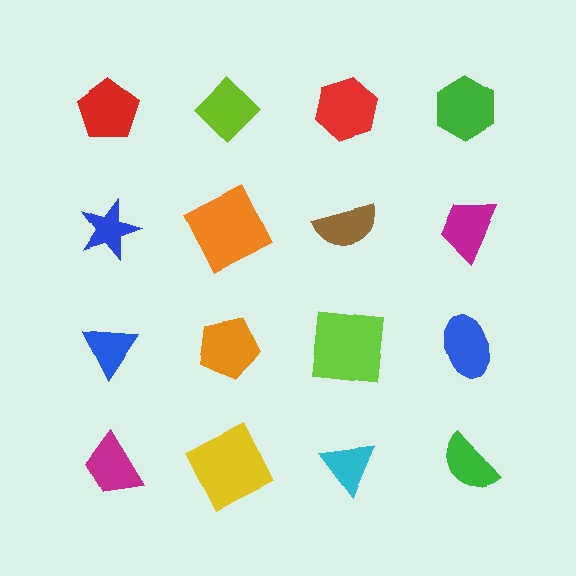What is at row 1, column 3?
A red hexagon.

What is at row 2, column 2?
An orange square.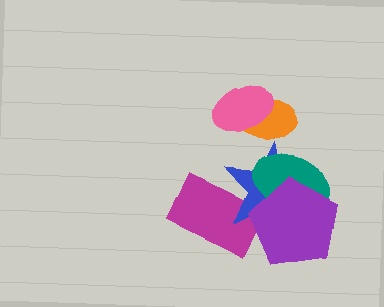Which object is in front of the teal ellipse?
The purple pentagon is in front of the teal ellipse.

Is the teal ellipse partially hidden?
Yes, it is partially covered by another shape.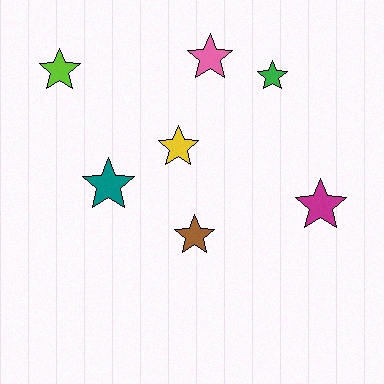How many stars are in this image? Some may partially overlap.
There are 7 stars.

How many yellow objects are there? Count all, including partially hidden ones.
There is 1 yellow object.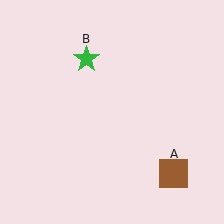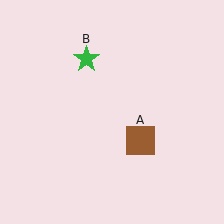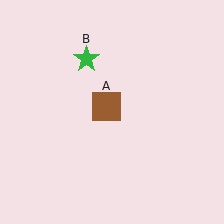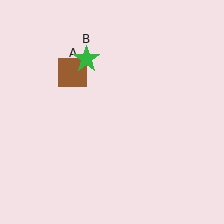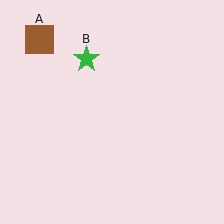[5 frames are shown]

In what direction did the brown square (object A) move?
The brown square (object A) moved up and to the left.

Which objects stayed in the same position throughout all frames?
Green star (object B) remained stationary.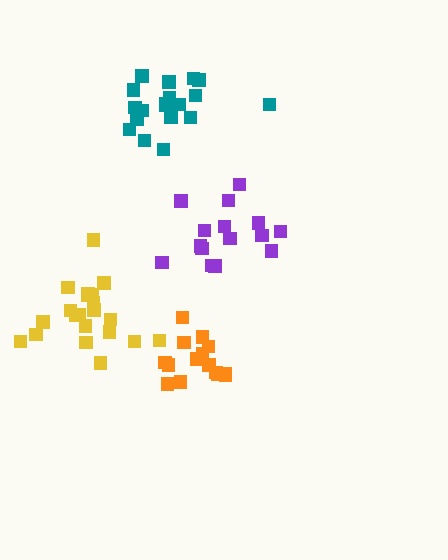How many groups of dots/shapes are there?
There are 4 groups.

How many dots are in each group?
Group 1: 15 dots, Group 2: 15 dots, Group 3: 21 dots, Group 4: 20 dots (71 total).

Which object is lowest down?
The orange cluster is bottommost.